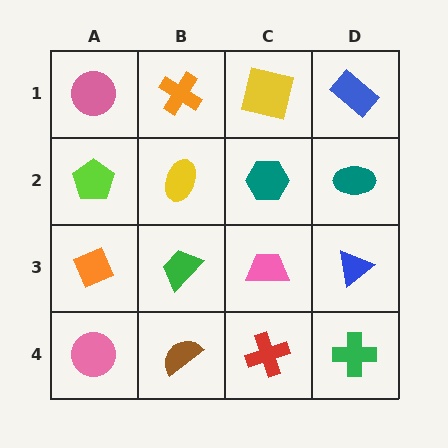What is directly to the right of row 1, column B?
A yellow square.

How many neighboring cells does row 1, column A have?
2.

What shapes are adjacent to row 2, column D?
A blue rectangle (row 1, column D), a blue triangle (row 3, column D), a teal hexagon (row 2, column C).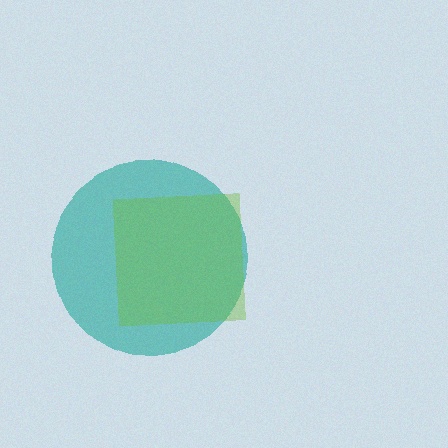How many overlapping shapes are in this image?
There are 2 overlapping shapes in the image.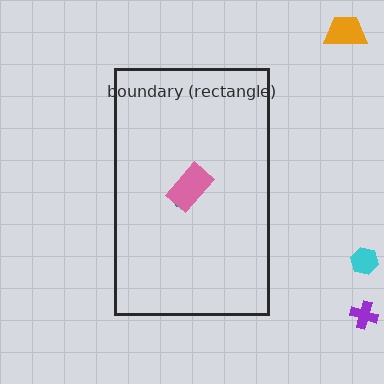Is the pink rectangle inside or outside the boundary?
Inside.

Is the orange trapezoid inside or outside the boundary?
Outside.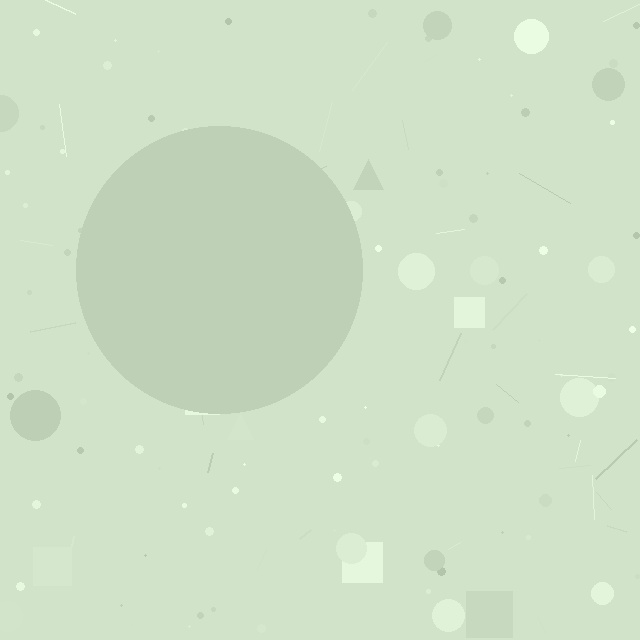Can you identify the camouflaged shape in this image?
The camouflaged shape is a circle.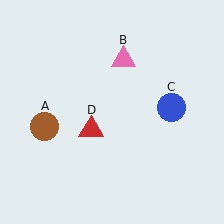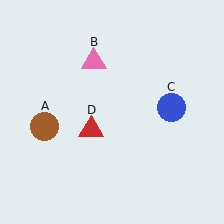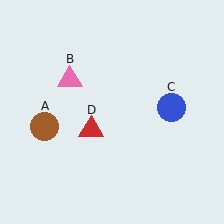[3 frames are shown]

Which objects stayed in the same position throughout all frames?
Brown circle (object A) and blue circle (object C) and red triangle (object D) remained stationary.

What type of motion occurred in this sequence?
The pink triangle (object B) rotated counterclockwise around the center of the scene.